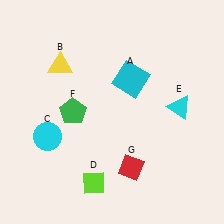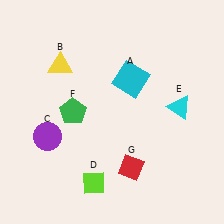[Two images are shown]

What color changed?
The circle (C) changed from cyan in Image 1 to purple in Image 2.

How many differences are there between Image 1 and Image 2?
There is 1 difference between the two images.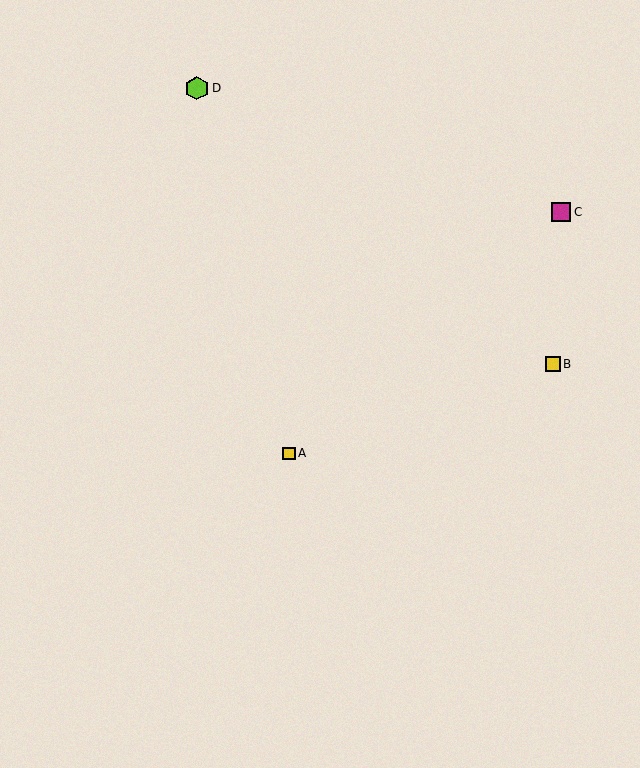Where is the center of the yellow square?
The center of the yellow square is at (553, 364).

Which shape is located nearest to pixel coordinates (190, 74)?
The lime hexagon (labeled D) at (197, 88) is nearest to that location.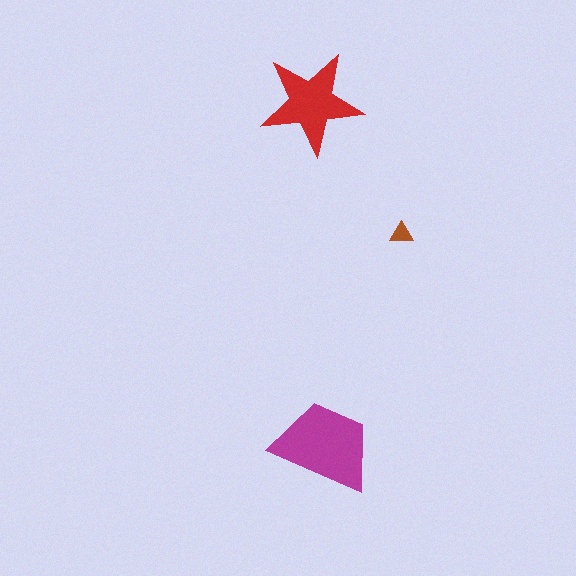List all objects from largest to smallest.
The magenta trapezoid, the red star, the brown triangle.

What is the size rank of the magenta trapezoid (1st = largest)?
1st.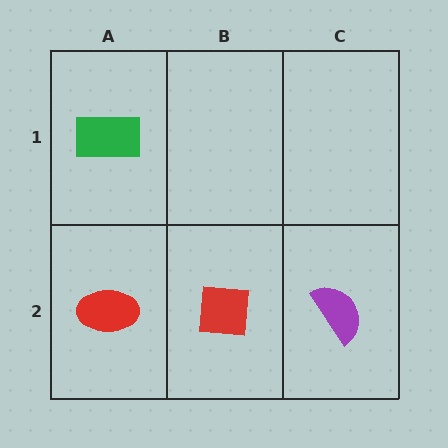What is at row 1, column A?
A green rectangle.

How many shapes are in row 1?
1 shape.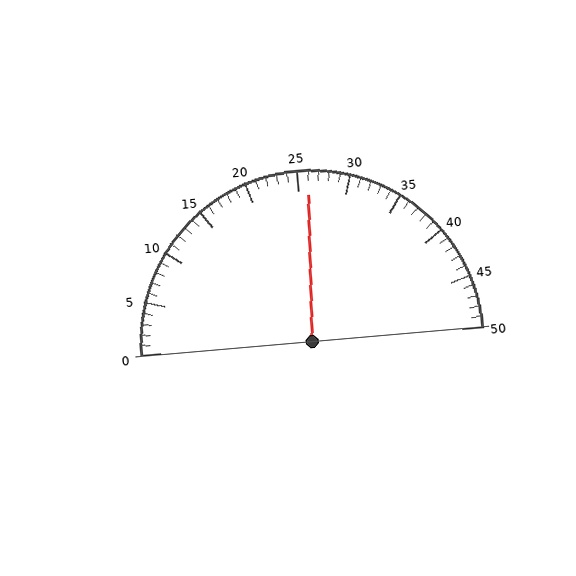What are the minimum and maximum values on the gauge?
The gauge ranges from 0 to 50.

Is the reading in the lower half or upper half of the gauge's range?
The reading is in the upper half of the range (0 to 50).